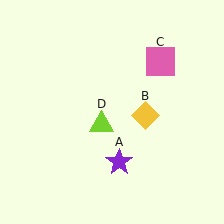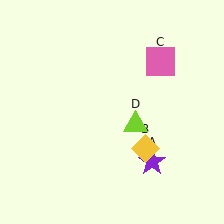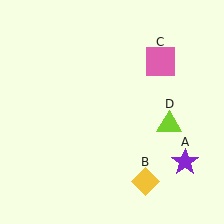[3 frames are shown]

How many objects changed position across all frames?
3 objects changed position: purple star (object A), yellow diamond (object B), lime triangle (object D).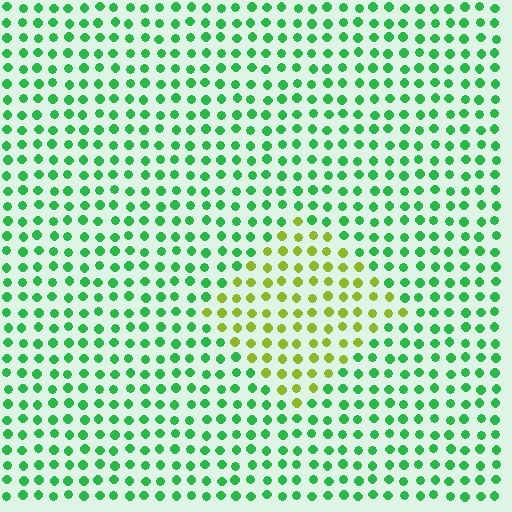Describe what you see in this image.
The image is filled with small green elements in a uniform arrangement. A diamond-shaped region is visible where the elements are tinted to a slightly different hue, forming a subtle color boundary.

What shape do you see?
I see a diamond.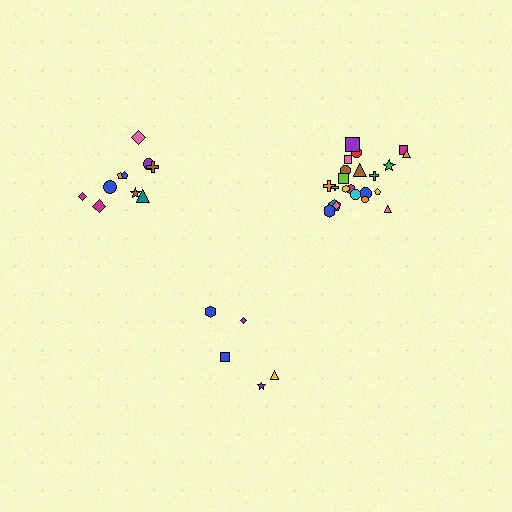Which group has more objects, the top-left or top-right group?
The top-right group.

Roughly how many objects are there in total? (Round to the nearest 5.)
Roughly 35 objects in total.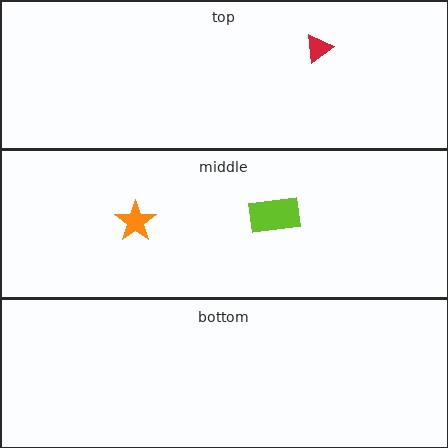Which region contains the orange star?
The middle region.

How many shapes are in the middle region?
2.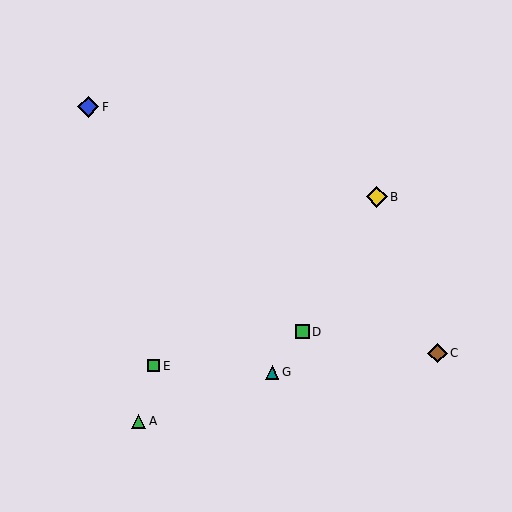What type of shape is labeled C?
Shape C is a brown diamond.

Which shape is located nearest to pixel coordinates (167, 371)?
The green square (labeled E) at (154, 366) is nearest to that location.